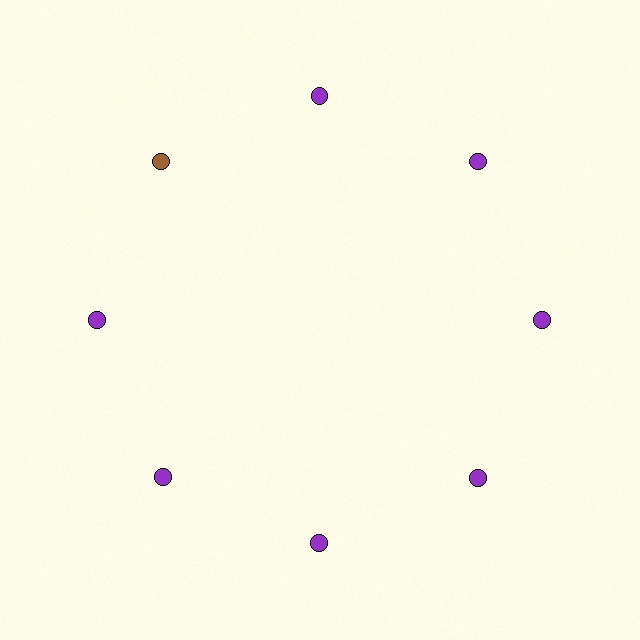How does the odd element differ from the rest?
It has a different color: brown instead of purple.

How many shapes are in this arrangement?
There are 8 shapes arranged in a ring pattern.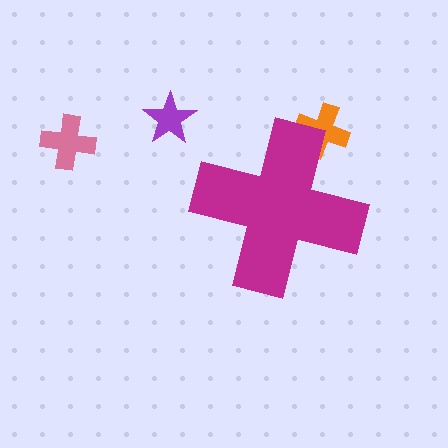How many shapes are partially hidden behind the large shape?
1 shape is partially hidden.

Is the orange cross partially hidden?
Yes, the orange cross is partially hidden behind the magenta cross.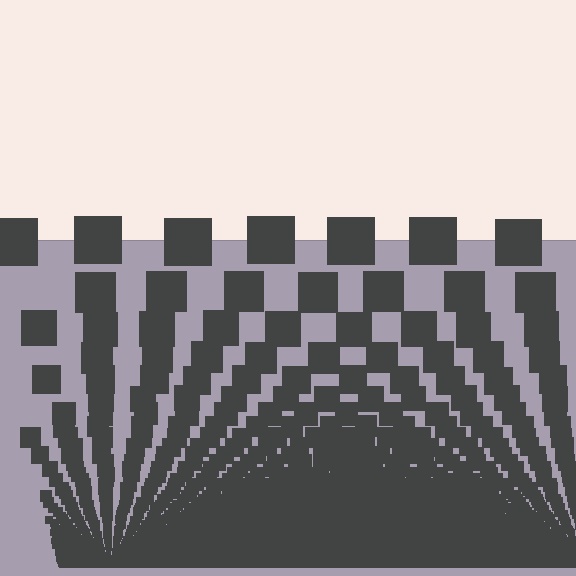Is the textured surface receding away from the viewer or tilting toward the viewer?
The surface appears to tilt toward the viewer. Texture elements get larger and sparser toward the top.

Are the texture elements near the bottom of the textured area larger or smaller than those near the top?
Smaller. The gradient is inverted — elements near the bottom are smaller and denser.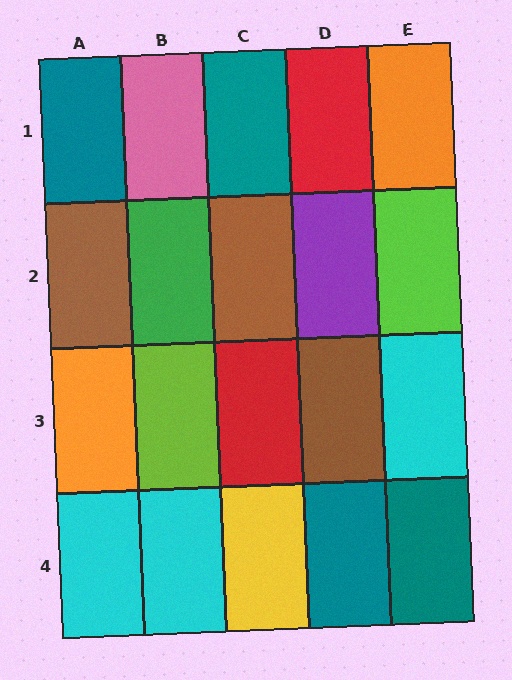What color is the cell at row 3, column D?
Brown.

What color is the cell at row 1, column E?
Orange.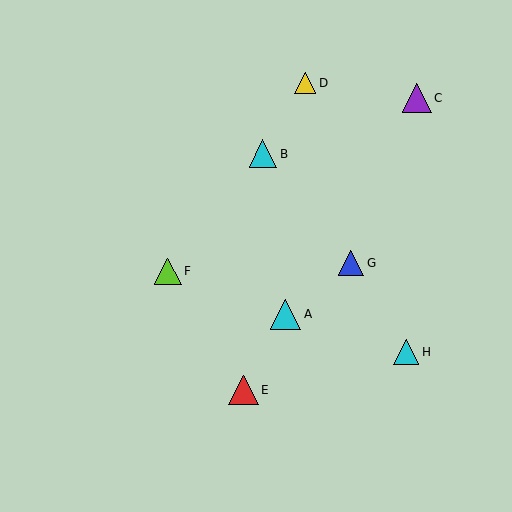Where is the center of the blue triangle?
The center of the blue triangle is at (351, 263).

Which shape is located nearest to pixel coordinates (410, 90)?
The purple triangle (labeled C) at (417, 98) is nearest to that location.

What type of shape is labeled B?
Shape B is a cyan triangle.